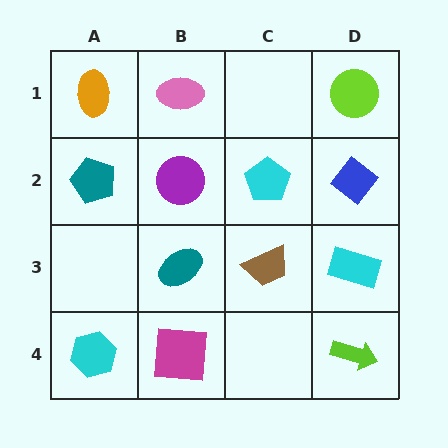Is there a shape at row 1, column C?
No, that cell is empty.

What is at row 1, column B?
A pink ellipse.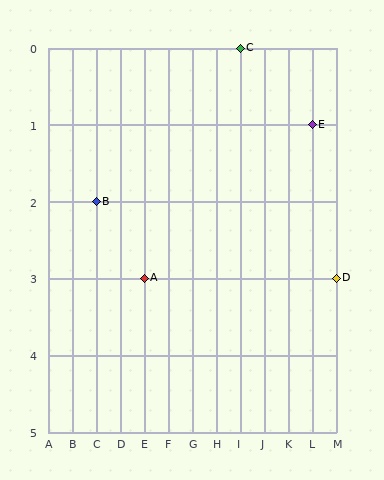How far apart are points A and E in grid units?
Points A and E are 7 columns and 2 rows apart (about 7.3 grid units diagonally).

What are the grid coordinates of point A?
Point A is at grid coordinates (E, 3).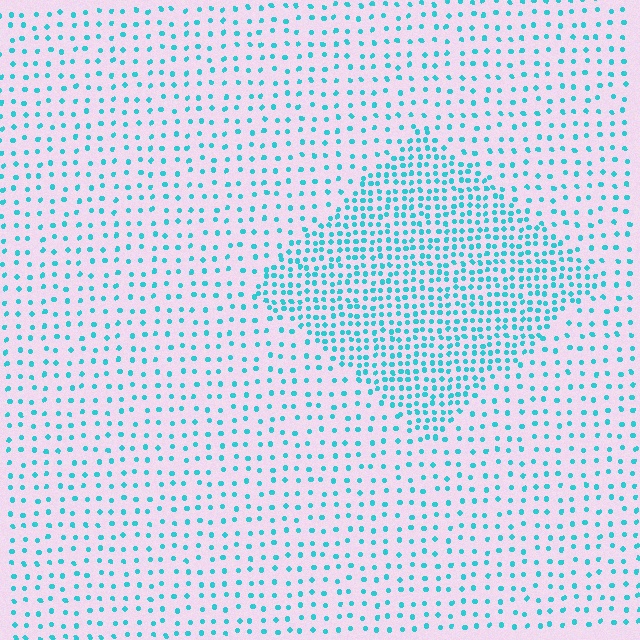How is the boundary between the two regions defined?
The boundary is defined by a change in element density (approximately 2.3x ratio). All elements are the same color, size, and shape.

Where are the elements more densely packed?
The elements are more densely packed inside the diamond boundary.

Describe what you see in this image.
The image contains small cyan elements arranged at two different densities. A diamond-shaped region is visible where the elements are more densely packed than the surrounding area.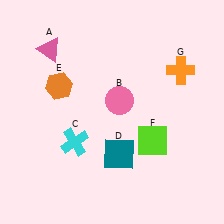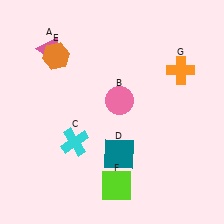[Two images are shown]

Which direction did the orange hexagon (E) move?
The orange hexagon (E) moved up.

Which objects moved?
The objects that moved are: the orange hexagon (E), the lime square (F).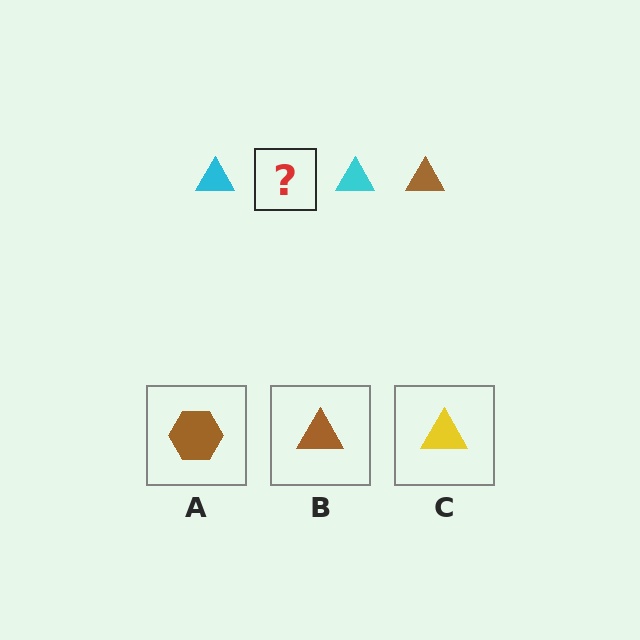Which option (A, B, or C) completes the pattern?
B.